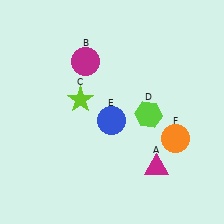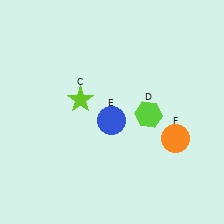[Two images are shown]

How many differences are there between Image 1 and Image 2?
There are 2 differences between the two images.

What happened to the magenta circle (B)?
The magenta circle (B) was removed in Image 2. It was in the top-left area of Image 1.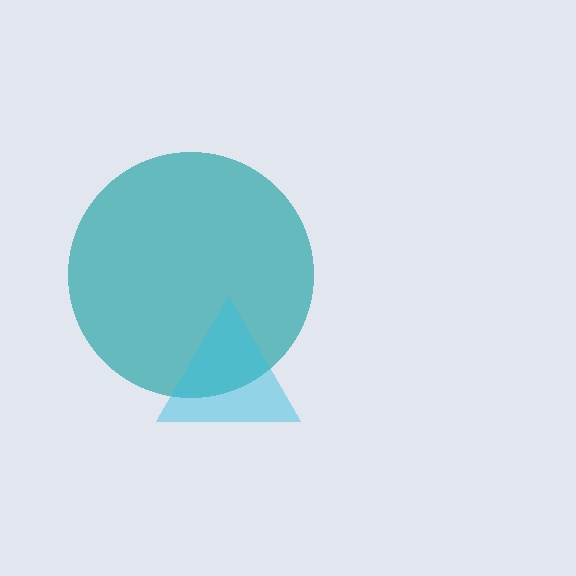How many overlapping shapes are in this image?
There are 2 overlapping shapes in the image.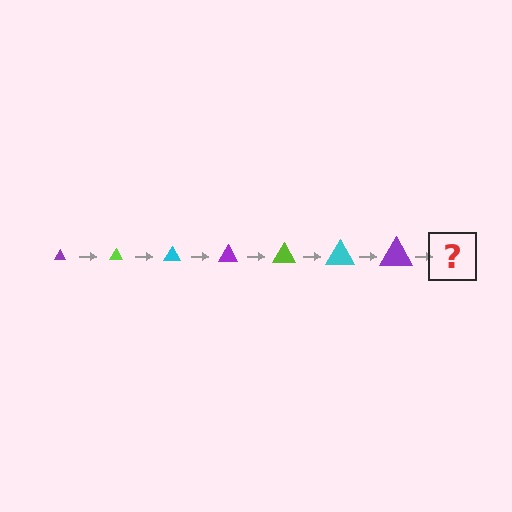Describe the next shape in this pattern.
It should be a lime triangle, larger than the previous one.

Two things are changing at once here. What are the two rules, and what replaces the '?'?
The two rules are that the triangle grows larger each step and the color cycles through purple, lime, and cyan. The '?' should be a lime triangle, larger than the previous one.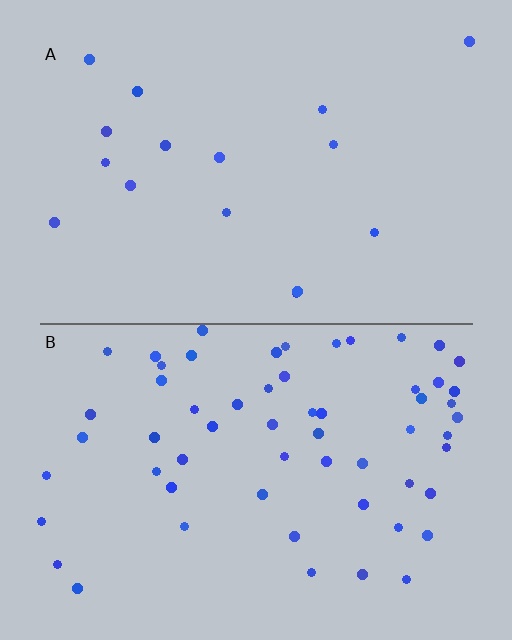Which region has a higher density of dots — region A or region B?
B (the bottom).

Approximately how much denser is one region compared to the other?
Approximately 3.8× — region B over region A.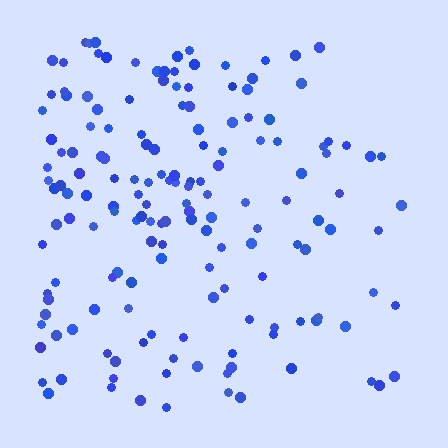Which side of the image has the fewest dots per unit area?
The right.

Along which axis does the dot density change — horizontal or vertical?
Horizontal.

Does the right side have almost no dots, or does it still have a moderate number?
Still a moderate number, just noticeably fewer than the left.